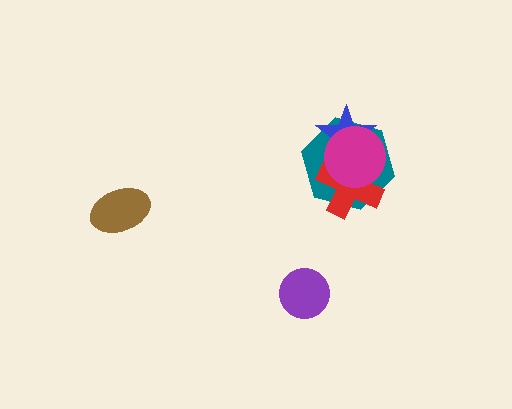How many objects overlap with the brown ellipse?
0 objects overlap with the brown ellipse.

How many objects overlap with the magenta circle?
3 objects overlap with the magenta circle.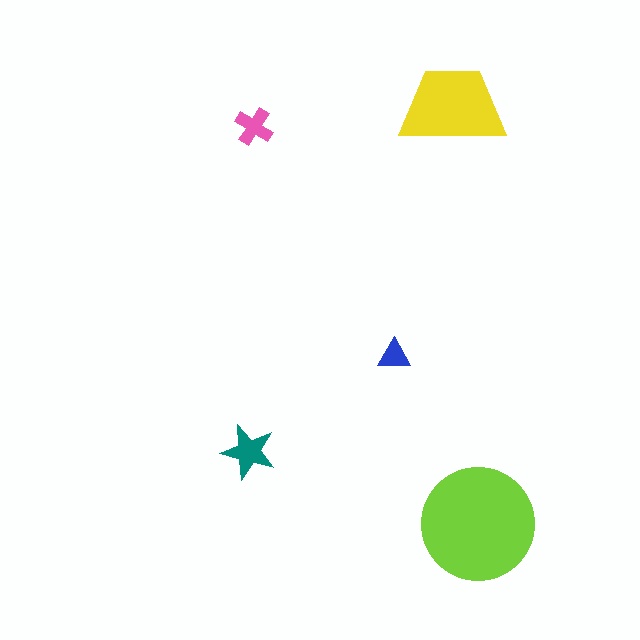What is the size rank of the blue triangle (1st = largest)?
5th.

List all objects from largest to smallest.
The lime circle, the yellow trapezoid, the teal star, the pink cross, the blue triangle.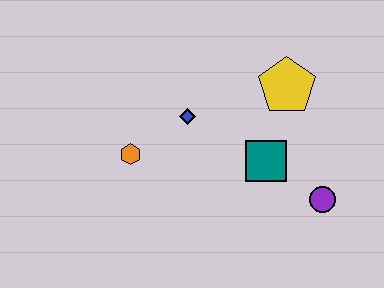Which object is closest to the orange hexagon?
The blue diamond is closest to the orange hexagon.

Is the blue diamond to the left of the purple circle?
Yes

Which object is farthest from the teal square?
The orange hexagon is farthest from the teal square.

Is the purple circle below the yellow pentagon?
Yes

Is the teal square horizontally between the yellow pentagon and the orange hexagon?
Yes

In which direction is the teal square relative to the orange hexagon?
The teal square is to the right of the orange hexagon.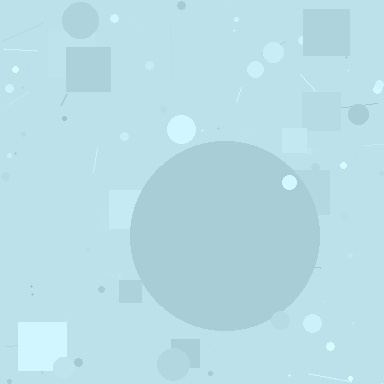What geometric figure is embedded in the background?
A circle is embedded in the background.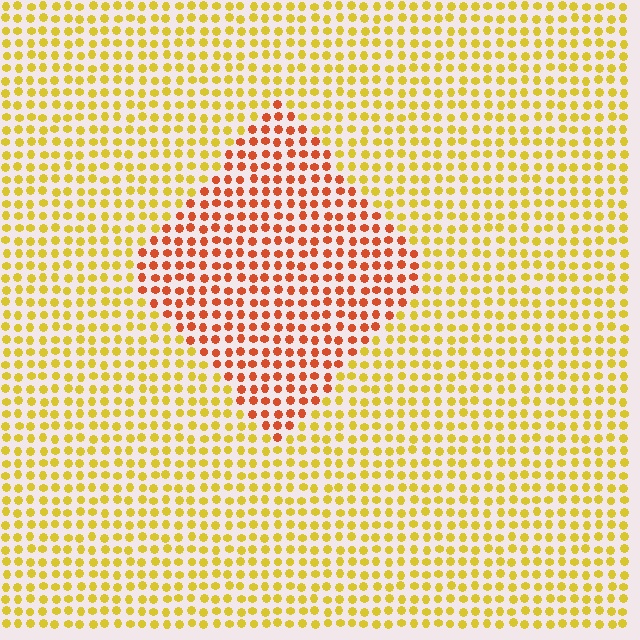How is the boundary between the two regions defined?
The boundary is defined purely by a slight shift in hue (about 42 degrees). Spacing, size, and orientation are identical on both sides.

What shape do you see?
I see a diamond.